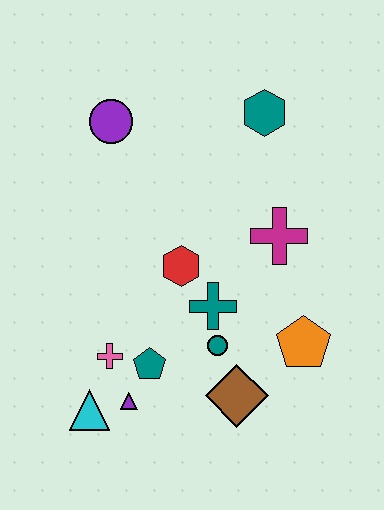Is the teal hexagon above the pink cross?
Yes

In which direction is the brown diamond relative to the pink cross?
The brown diamond is to the right of the pink cross.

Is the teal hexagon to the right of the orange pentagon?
No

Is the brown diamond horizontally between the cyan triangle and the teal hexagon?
Yes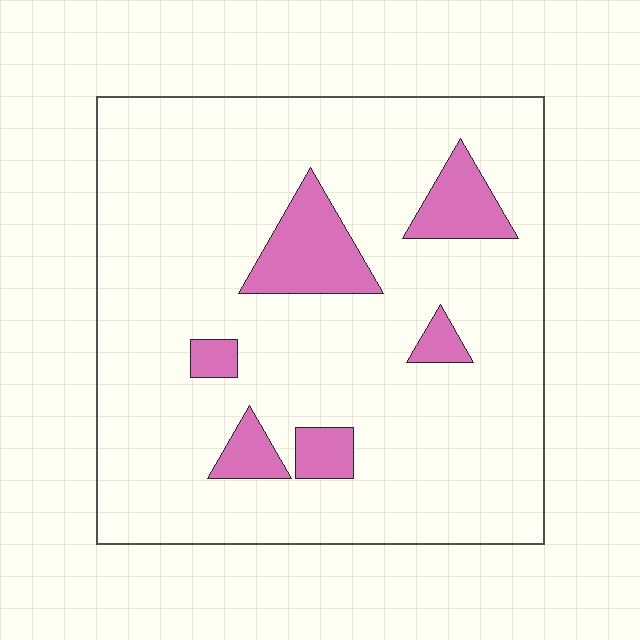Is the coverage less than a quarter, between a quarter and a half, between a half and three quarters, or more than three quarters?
Less than a quarter.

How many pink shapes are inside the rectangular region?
6.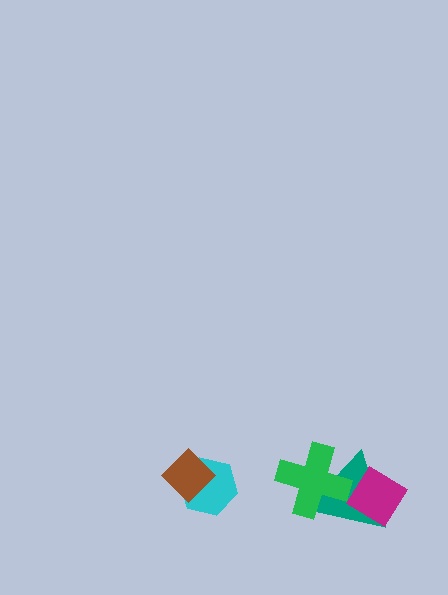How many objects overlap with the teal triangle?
2 objects overlap with the teal triangle.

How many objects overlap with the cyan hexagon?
1 object overlaps with the cyan hexagon.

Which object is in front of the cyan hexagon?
The brown diamond is in front of the cyan hexagon.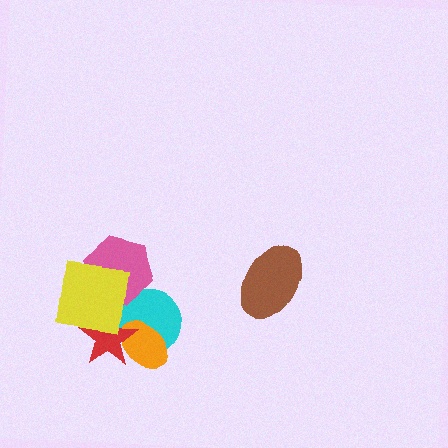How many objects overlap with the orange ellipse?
2 objects overlap with the orange ellipse.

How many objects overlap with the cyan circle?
4 objects overlap with the cyan circle.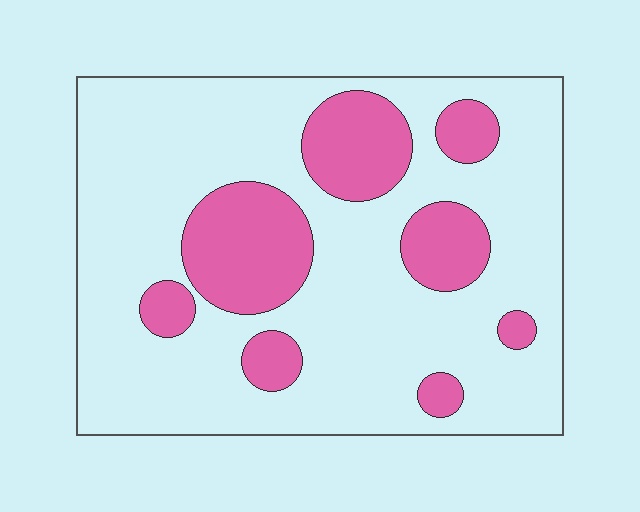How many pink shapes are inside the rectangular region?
8.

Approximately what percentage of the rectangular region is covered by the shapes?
Approximately 25%.